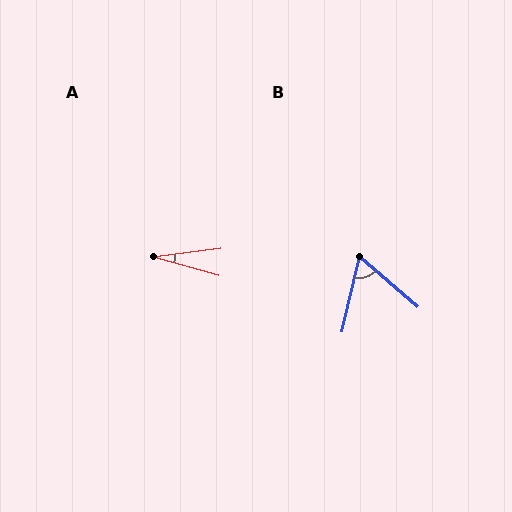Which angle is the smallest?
A, at approximately 23 degrees.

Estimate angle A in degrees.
Approximately 23 degrees.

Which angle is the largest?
B, at approximately 62 degrees.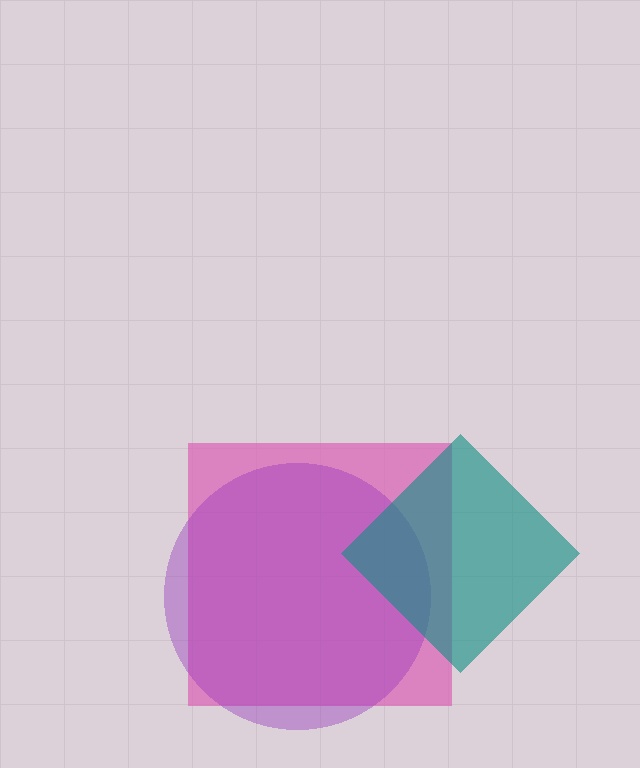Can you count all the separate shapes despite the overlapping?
Yes, there are 3 separate shapes.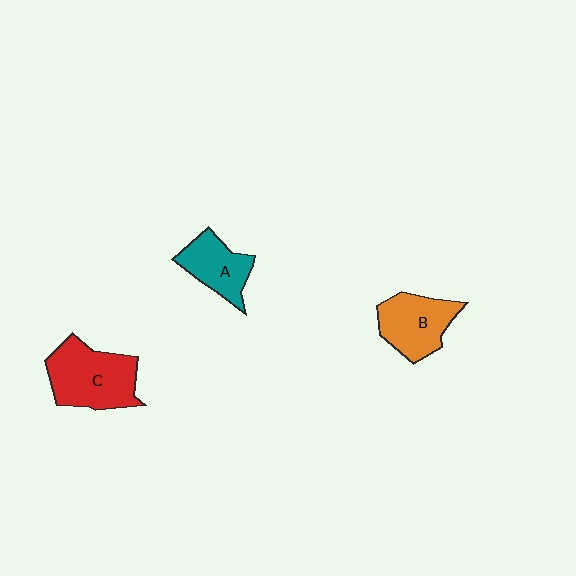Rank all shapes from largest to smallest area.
From largest to smallest: C (red), B (orange), A (teal).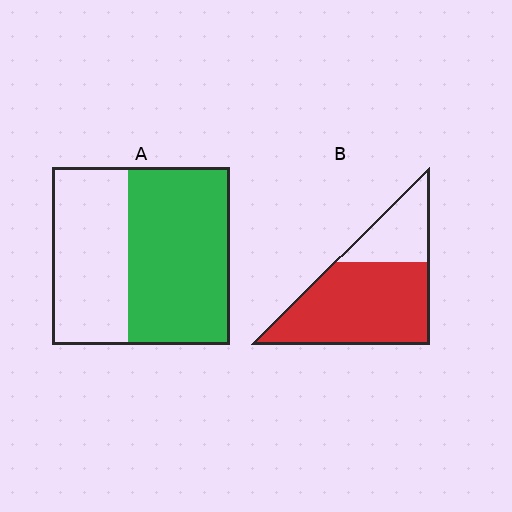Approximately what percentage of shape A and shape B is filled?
A is approximately 55% and B is approximately 70%.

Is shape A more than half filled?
Yes.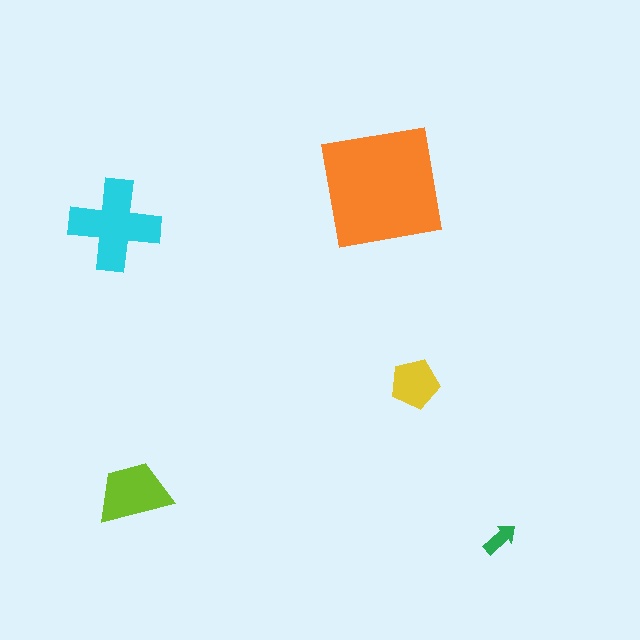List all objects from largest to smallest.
The orange square, the cyan cross, the lime trapezoid, the yellow pentagon, the green arrow.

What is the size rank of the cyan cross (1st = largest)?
2nd.